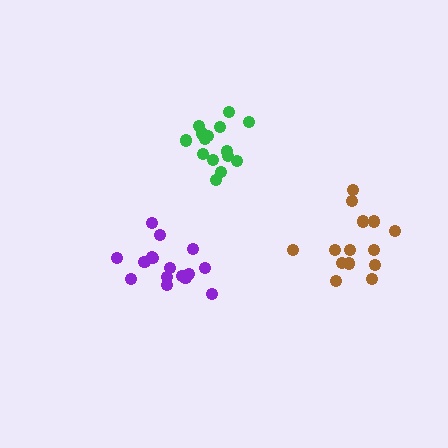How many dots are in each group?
Group 1: 14 dots, Group 2: 15 dots, Group 3: 16 dots (45 total).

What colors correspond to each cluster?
The clusters are colored: brown, green, purple.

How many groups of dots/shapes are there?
There are 3 groups.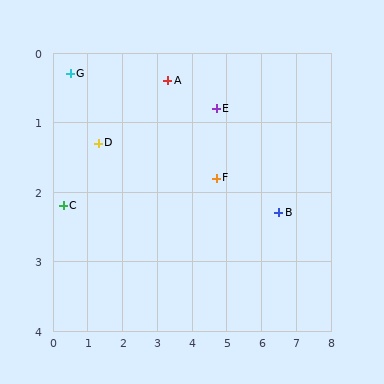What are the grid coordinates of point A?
Point A is at approximately (3.3, 0.4).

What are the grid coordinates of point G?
Point G is at approximately (0.5, 0.3).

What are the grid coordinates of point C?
Point C is at approximately (0.3, 2.2).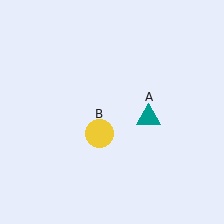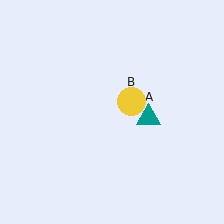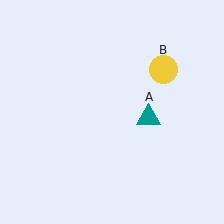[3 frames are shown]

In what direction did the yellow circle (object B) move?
The yellow circle (object B) moved up and to the right.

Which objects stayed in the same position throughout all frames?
Teal triangle (object A) remained stationary.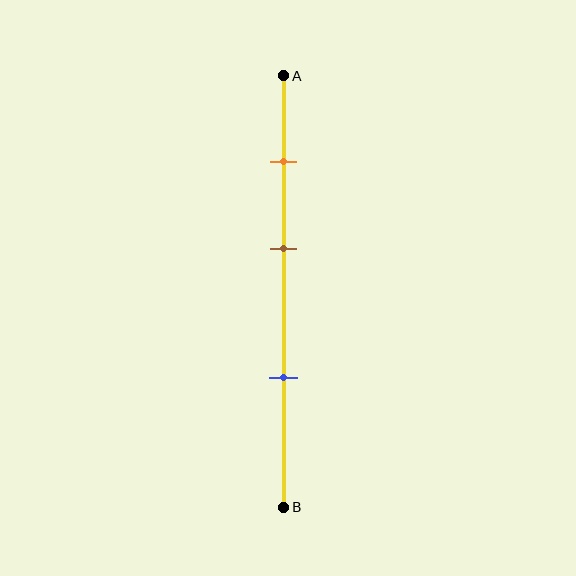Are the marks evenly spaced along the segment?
Yes, the marks are approximately evenly spaced.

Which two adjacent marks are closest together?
The orange and brown marks are the closest adjacent pair.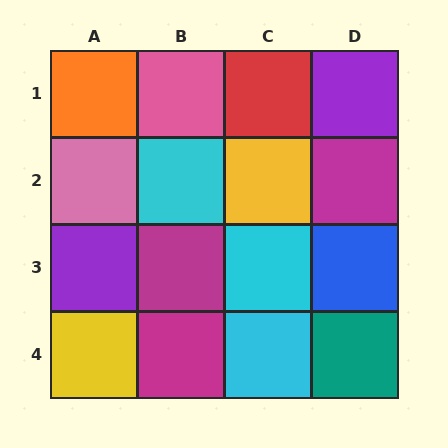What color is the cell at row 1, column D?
Purple.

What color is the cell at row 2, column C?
Yellow.